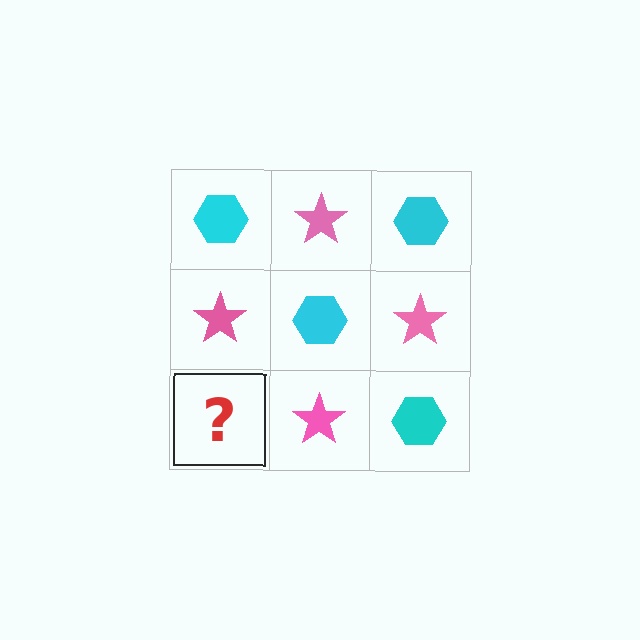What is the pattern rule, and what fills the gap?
The rule is that it alternates cyan hexagon and pink star in a checkerboard pattern. The gap should be filled with a cyan hexagon.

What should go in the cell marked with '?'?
The missing cell should contain a cyan hexagon.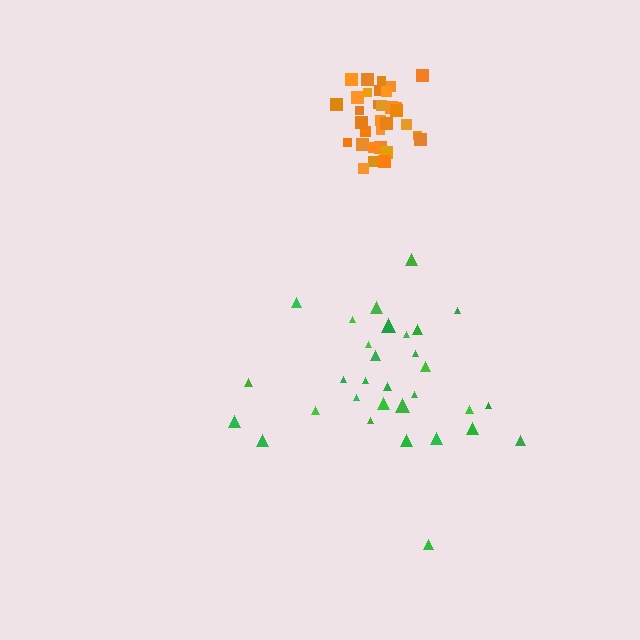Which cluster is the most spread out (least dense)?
Green.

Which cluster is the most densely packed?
Orange.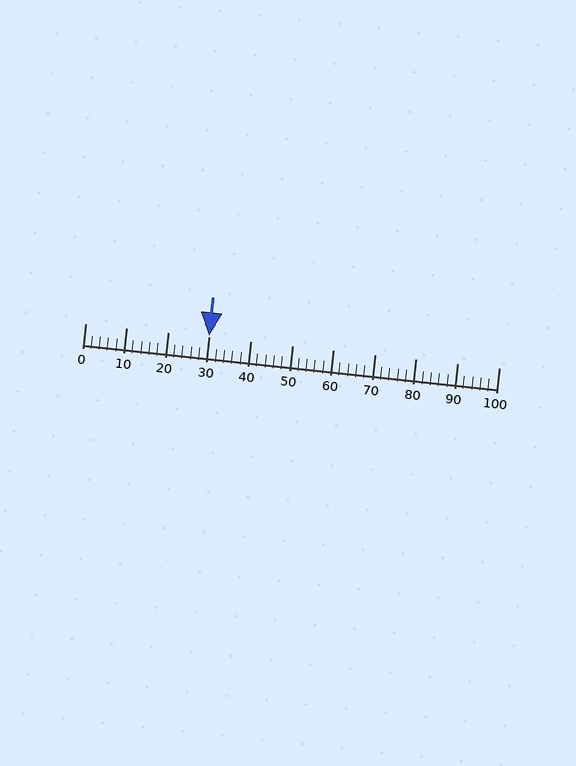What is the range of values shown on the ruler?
The ruler shows values from 0 to 100.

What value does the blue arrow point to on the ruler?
The blue arrow points to approximately 30.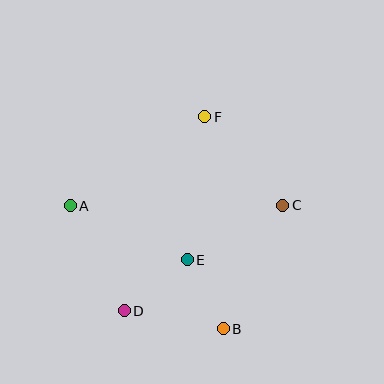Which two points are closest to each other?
Points B and E are closest to each other.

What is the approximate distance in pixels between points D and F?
The distance between D and F is approximately 210 pixels.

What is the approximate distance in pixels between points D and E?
The distance between D and E is approximately 81 pixels.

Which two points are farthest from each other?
Points B and F are farthest from each other.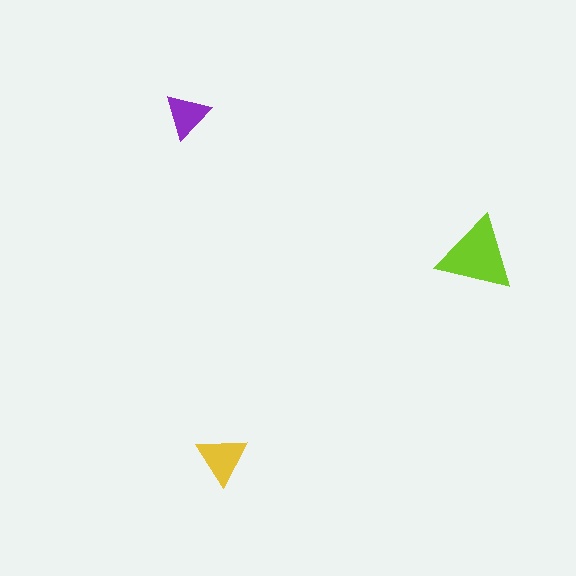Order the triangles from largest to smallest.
the lime one, the yellow one, the purple one.